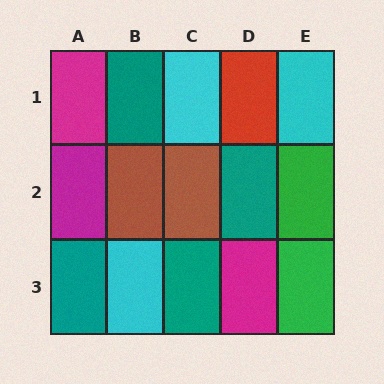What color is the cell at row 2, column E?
Green.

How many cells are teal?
4 cells are teal.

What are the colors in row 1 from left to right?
Magenta, teal, cyan, red, cyan.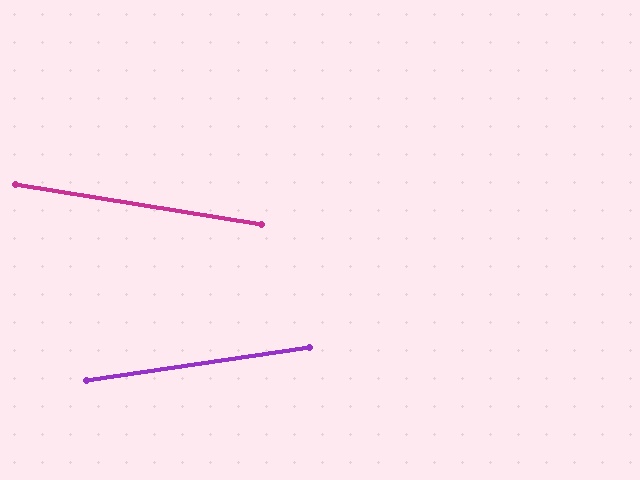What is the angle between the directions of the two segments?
Approximately 18 degrees.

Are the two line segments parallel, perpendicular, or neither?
Neither parallel nor perpendicular — they differ by about 18°.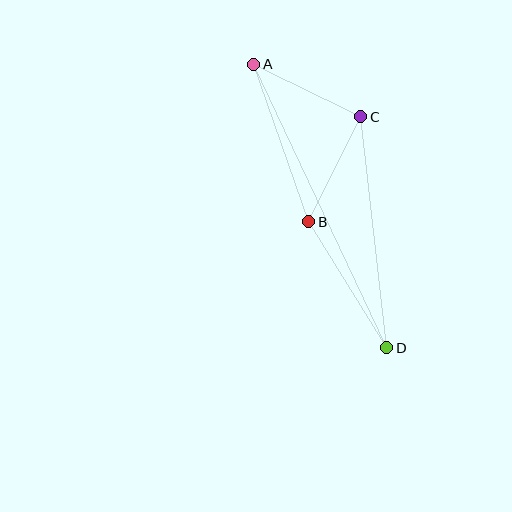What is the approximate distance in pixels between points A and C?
The distance between A and C is approximately 119 pixels.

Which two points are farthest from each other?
Points A and D are farthest from each other.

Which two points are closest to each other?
Points B and C are closest to each other.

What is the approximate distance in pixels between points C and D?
The distance between C and D is approximately 233 pixels.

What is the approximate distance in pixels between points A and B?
The distance between A and B is approximately 167 pixels.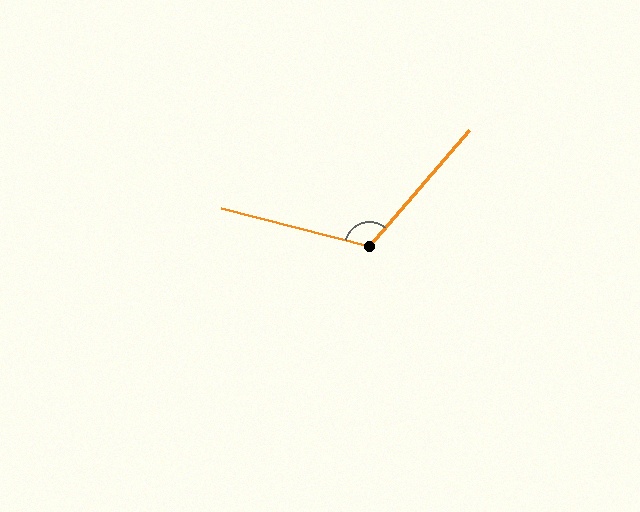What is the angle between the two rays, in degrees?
Approximately 116 degrees.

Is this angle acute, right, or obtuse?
It is obtuse.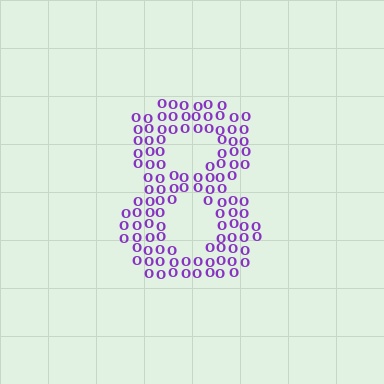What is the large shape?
The large shape is the digit 8.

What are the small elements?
The small elements are letter O's.